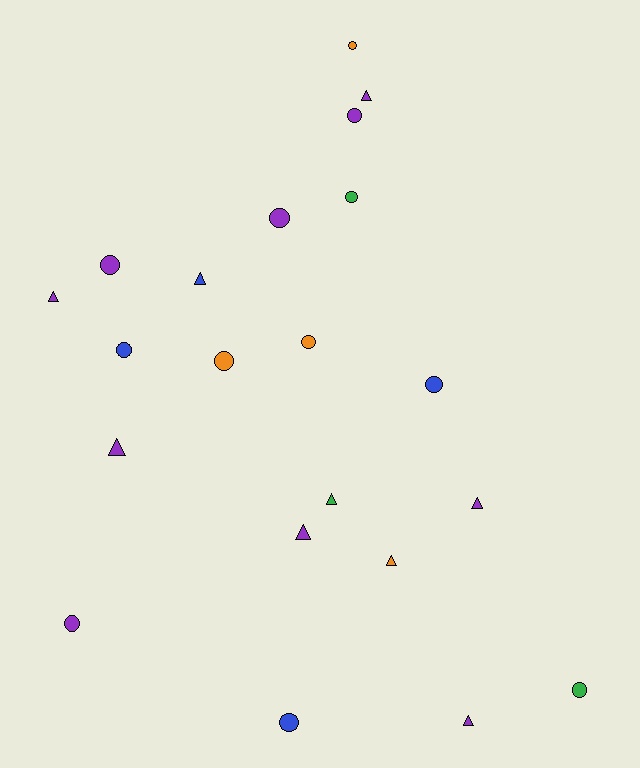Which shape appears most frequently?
Circle, with 12 objects.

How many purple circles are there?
There are 4 purple circles.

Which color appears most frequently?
Purple, with 10 objects.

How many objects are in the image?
There are 21 objects.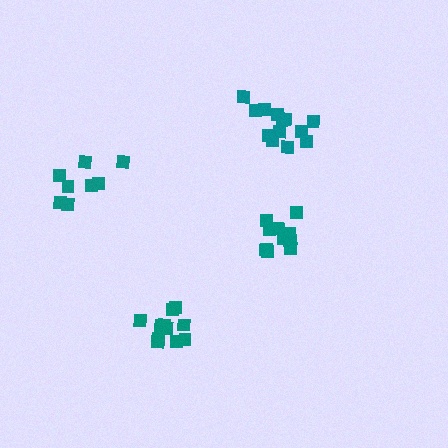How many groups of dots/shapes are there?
There are 4 groups.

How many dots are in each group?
Group 1: 10 dots, Group 2: 13 dots, Group 3: 11 dots, Group 4: 8 dots (42 total).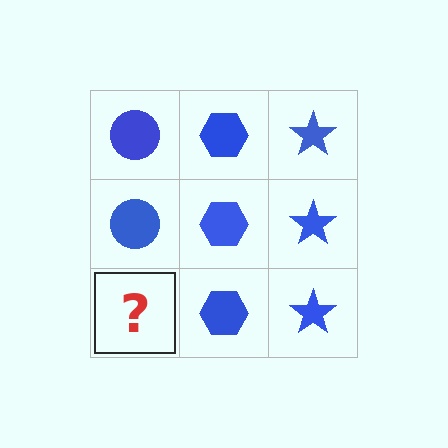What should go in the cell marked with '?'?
The missing cell should contain a blue circle.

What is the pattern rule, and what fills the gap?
The rule is that each column has a consistent shape. The gap should be filled with a blue circle.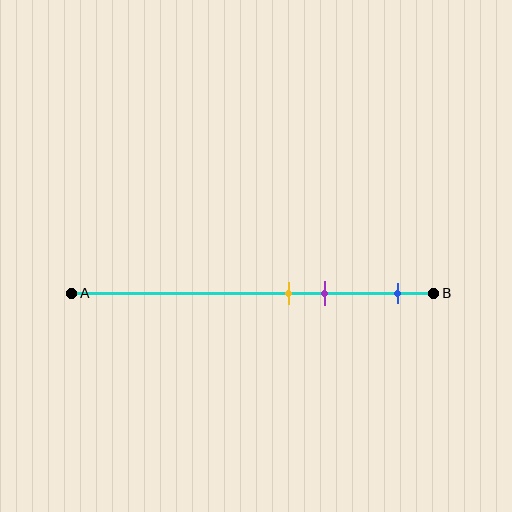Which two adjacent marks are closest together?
The yellow and purple marks are the closest adjacent pair.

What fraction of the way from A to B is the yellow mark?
The yellow mark is approximately 60% (0.6) of the way from A to B.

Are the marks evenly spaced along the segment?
No, the marks are not evenly spaced.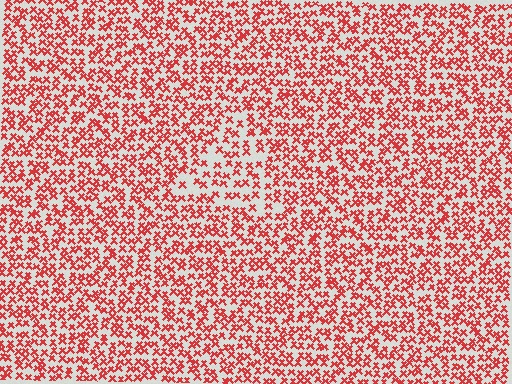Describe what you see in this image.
The image contains small red elements arranged at two different densities. A triangle-shaped region is visible where the elements are less densely packed than the surrounding area.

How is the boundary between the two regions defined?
The boundary is defined by a change in element density (approximately 1.5x ratio). All elements are the same color, size, and shape.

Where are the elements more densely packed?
The elements are more densely packed outside the triangle boundary.